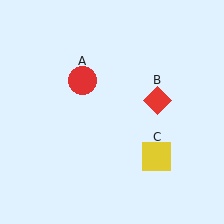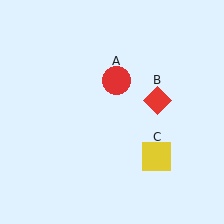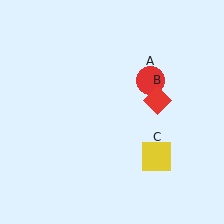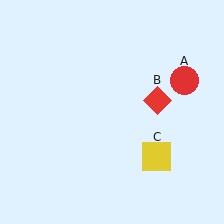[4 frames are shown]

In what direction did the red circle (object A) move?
The red circle (object A) moved right.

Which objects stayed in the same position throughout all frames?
Red diamond (object B) and yellow square (object C) remained stationary.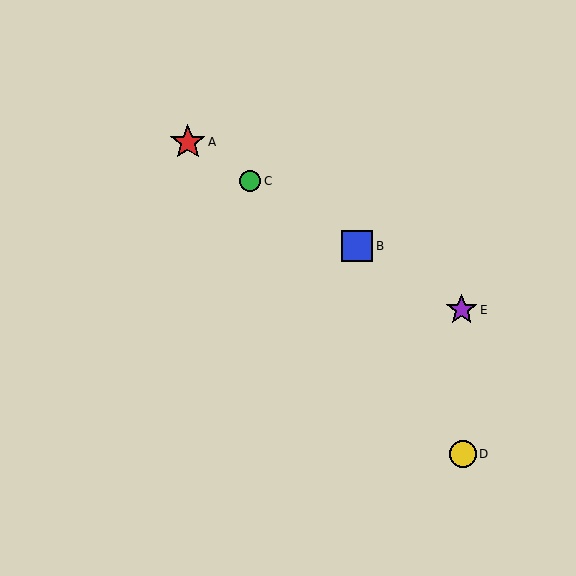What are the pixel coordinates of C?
Object C is at (250, 181).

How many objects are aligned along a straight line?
4 objects (A, B, C, E) are aligned along a straight line.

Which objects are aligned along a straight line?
Objects A, B, C, E are aligned along a straight line.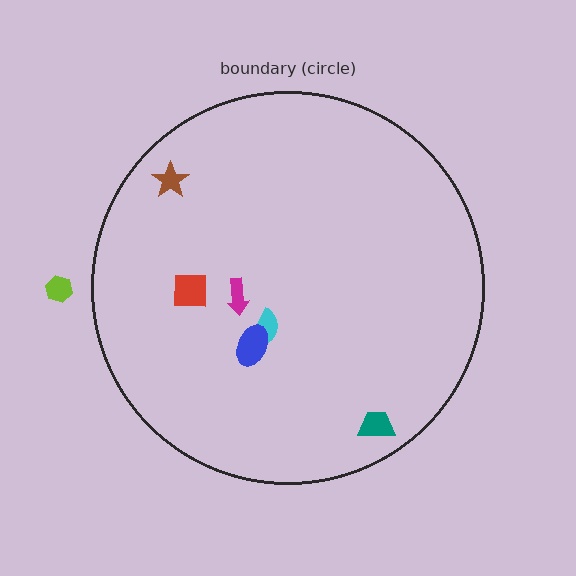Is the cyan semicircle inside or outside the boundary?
Inside.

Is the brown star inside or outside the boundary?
Inside.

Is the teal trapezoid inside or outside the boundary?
Inside.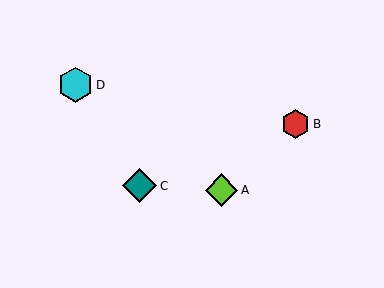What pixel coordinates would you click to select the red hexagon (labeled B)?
Click at (296, 124) to select the red hexagon B.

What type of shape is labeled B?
Shape B is a red hexagon.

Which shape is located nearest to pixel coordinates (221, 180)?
The lime diamond (labeled A) at (222, 190) is nearest to that location.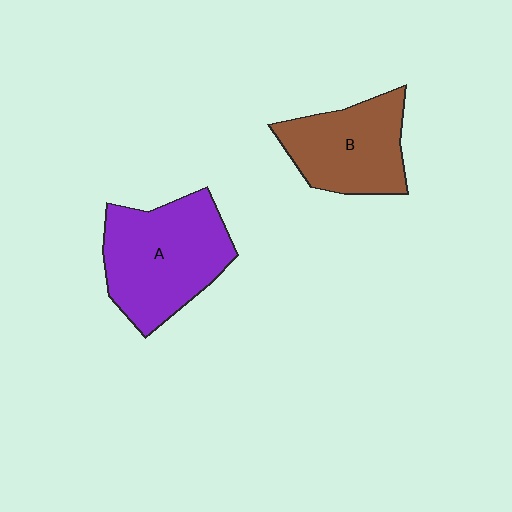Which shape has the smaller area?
Shape B (brown).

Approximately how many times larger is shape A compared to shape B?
Approximately 1.3 times.